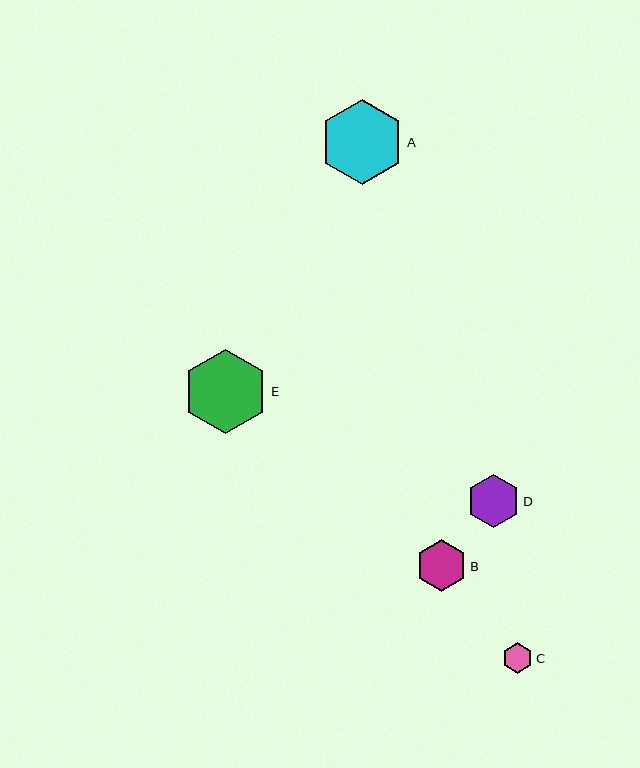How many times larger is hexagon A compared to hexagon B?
Hexagon A is approximately 1.6 times the size of hexagon B.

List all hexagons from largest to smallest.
From largest to smallest: A, E, D, B, C.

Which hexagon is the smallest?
Hexagon C is the smallest with a size of approximately 30 pixels.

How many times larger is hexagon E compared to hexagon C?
Hexagon E is approximately 2.8 times the size of hexagon C.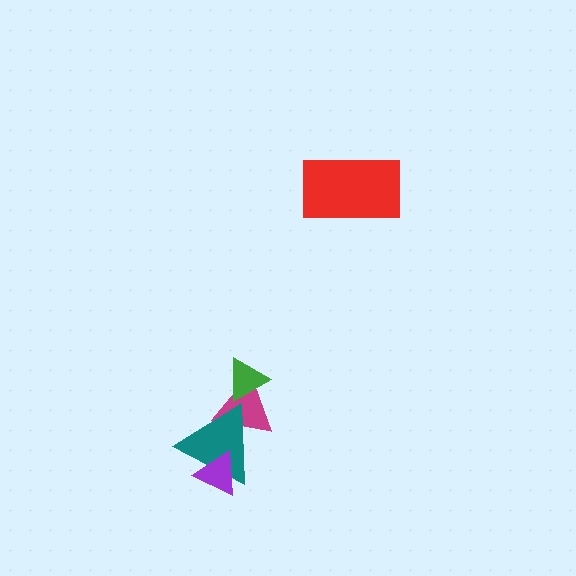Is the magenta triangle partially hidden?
Yes, it is partially covered by another shape.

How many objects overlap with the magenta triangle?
2 objects overlap with the magenta triangle.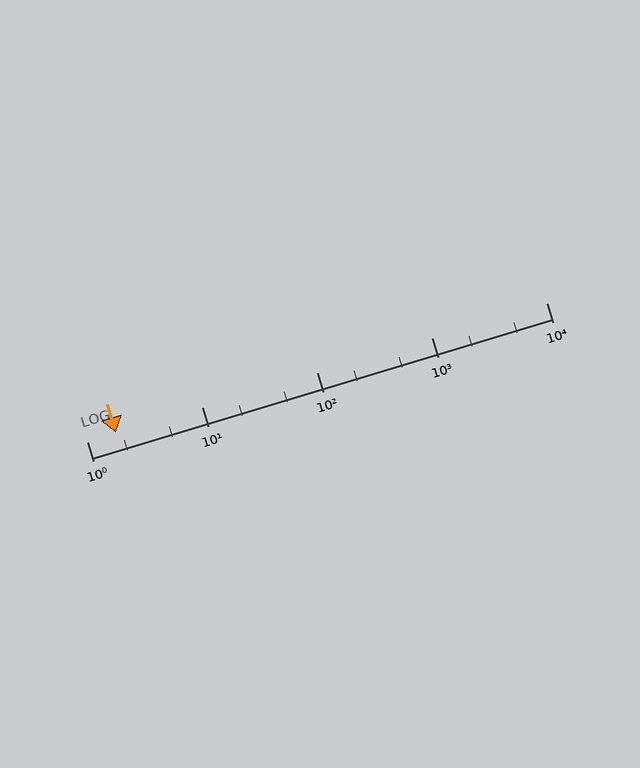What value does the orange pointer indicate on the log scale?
The pointer indicates approximately 1.8.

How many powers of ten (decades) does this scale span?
The scale spans 4 decades, from 1 to 10000.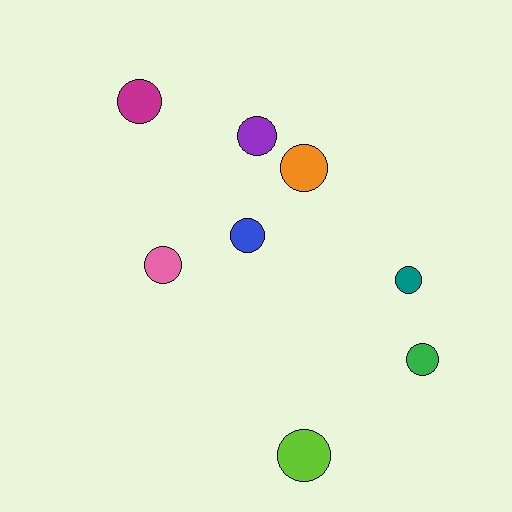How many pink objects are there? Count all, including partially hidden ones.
There is 1 pink object.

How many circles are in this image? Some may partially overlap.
There are 8 circles.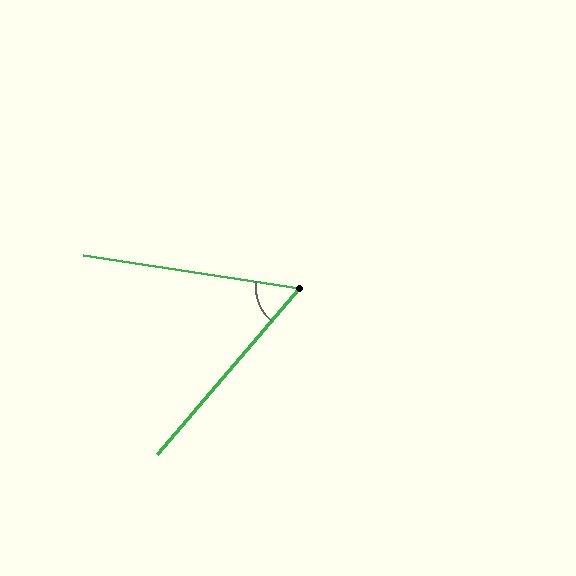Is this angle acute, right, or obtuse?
It is acute.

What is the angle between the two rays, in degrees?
Approximately 58 degrees.